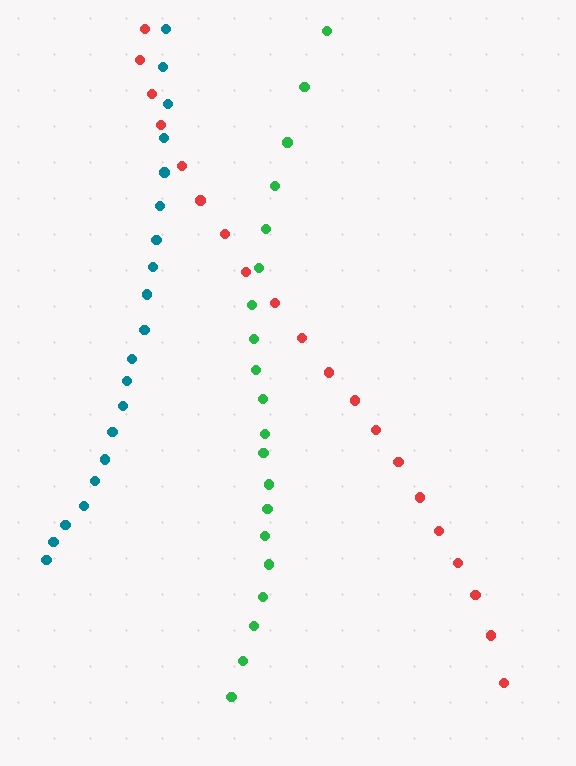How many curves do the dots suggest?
There are 3 distinct paths.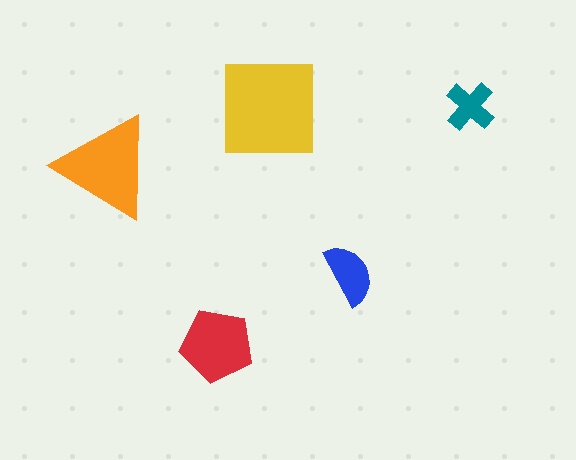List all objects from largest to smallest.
The yellow square, the orange triangle, the red pentagon, the blue semicircle, the teal cross.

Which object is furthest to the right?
The teal cross is rightmost.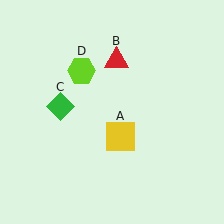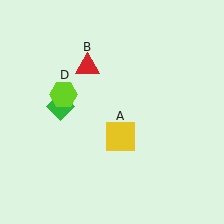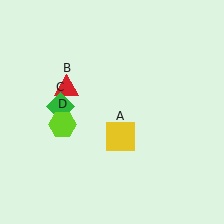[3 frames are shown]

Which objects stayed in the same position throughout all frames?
Yellow square (object A) and green diamond (object C) remained stationary.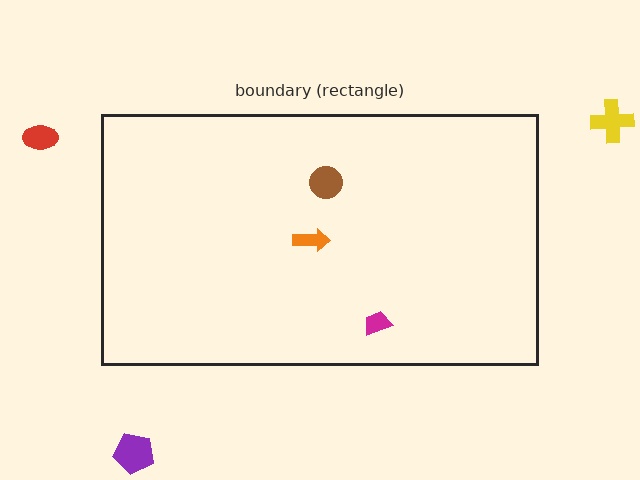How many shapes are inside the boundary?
3 inside, 3 outside.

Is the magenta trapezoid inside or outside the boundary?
Inside.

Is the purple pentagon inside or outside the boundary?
Outside.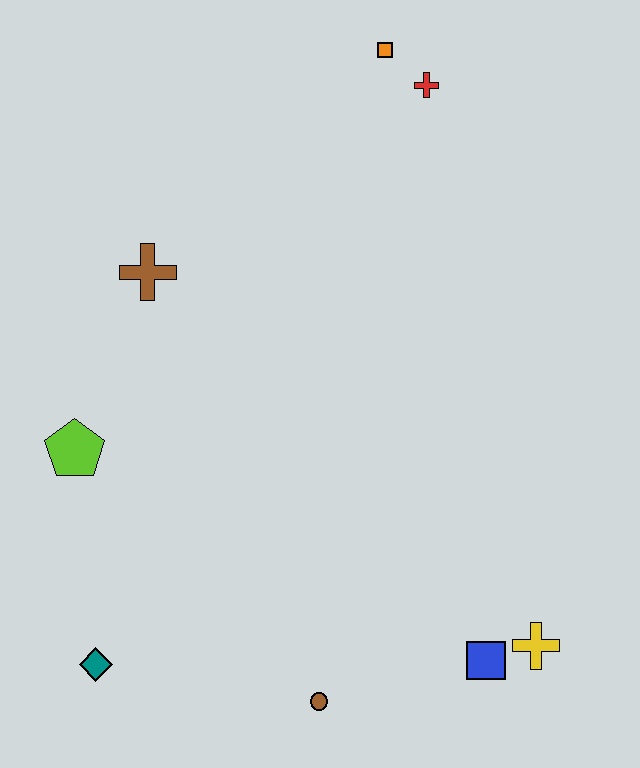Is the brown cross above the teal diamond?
Yes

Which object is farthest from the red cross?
The teal diamond is farthest from the red cross.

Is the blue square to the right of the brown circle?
Yes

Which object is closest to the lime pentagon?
The brown cross is closest to the lime pentagon.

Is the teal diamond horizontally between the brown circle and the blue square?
No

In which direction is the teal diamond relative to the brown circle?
The teal diamond is to the left of the brown circle.